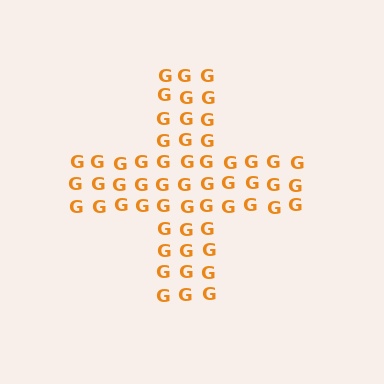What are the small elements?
The small elements are letter G's.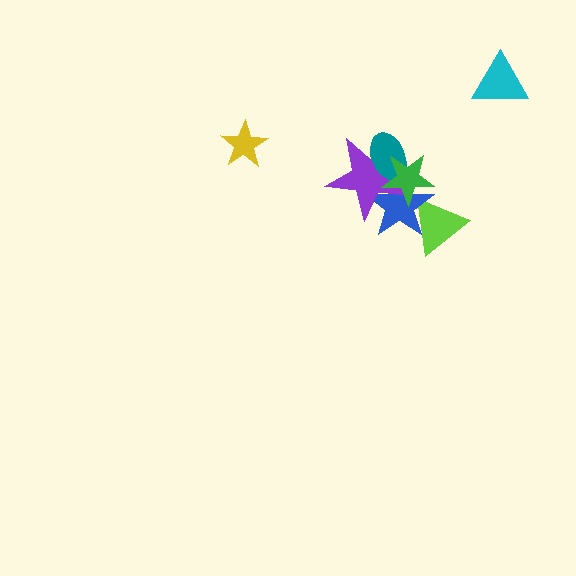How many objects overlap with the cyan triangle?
0 objects overlap with the cyan triangle.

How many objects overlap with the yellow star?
0 objects overlap with the yellow star.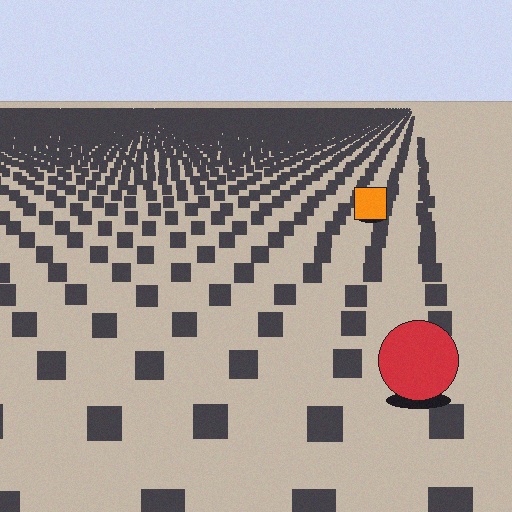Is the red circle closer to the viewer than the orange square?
Yes. The red circle is closer — you can tell from the texture gradient: the ground texture is coarser near it.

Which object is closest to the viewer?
The red circle is closest. The texture marks near it are larger and more spread out.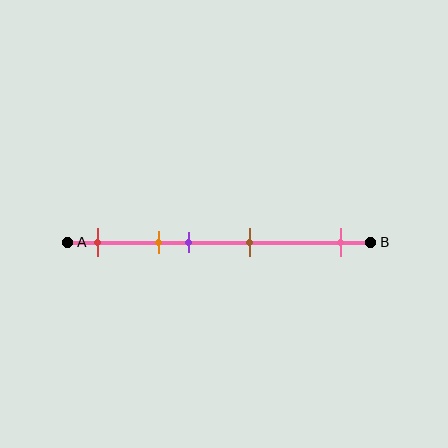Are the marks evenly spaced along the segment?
No, the marks are not evenly spaced.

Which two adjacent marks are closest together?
The orange and purple marks are the closest adjacent pair.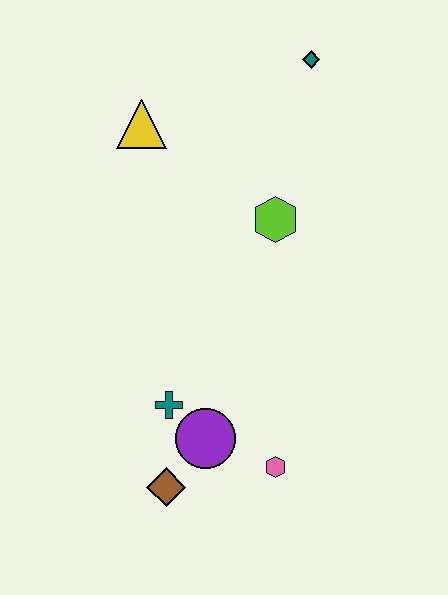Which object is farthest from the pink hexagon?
The teal diamond is farthest from the pink hexagon.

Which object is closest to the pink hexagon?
The purple circle is closest to the pink hexagon.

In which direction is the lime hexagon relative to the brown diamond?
The lime hexagon is above the brown diamond.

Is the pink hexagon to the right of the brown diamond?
Yes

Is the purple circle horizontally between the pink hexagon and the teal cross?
Yes